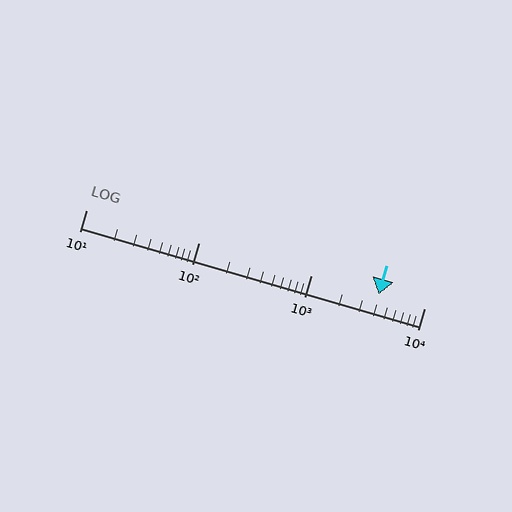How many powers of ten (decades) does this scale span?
The scale spans 3 decades, from 10 to 10000.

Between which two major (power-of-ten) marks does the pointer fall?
The pointer is between 1000 and 10000.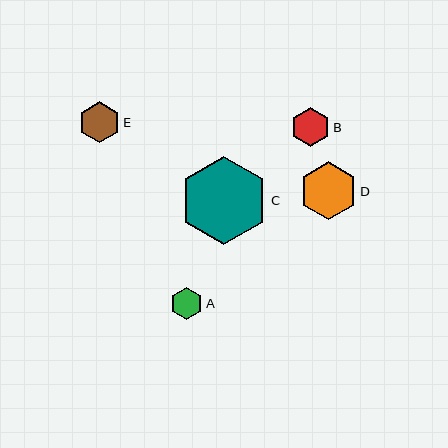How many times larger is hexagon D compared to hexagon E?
Hexagon D is approximately 1.4 times the size of hexagon E.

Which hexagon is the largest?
Hexagon C is the largest with a size of approximately 89 pixels.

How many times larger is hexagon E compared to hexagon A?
Hexagon E is approximately 1.3 times the size of hexagon A.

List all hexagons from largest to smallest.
From largest to smallest: C, D, E, B, A.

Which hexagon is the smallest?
Hexagon A is the smallest with a size of approximately 32 pixels.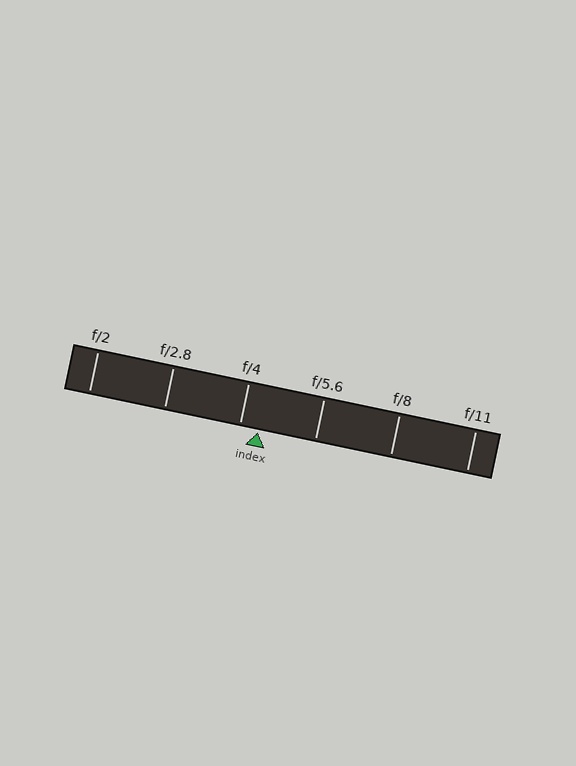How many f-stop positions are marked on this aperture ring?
There are 6 f-stop positions marked.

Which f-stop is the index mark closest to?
The index mark is closest to f/4.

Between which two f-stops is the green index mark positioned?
The index mark is between f/4 and f/5.6.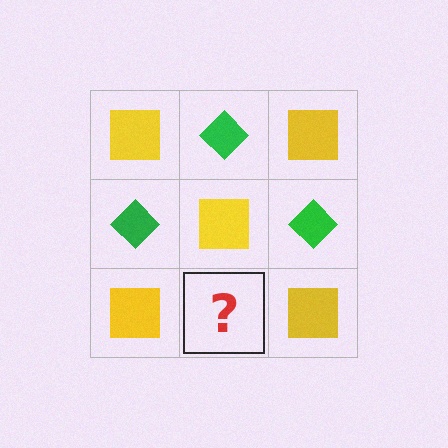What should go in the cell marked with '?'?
The missing cell should contain a green diamond.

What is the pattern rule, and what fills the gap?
The rule is that it alternates yellow square and green diamond in a checkerboard pattern. The gap should be filled with a green diamond.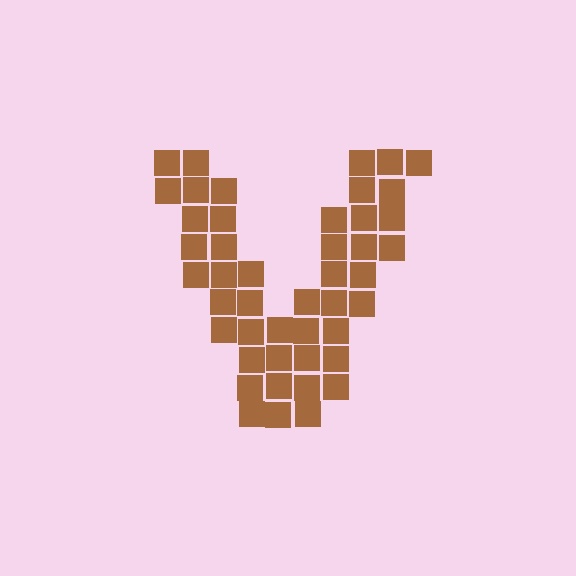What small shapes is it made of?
It is made of small squares.